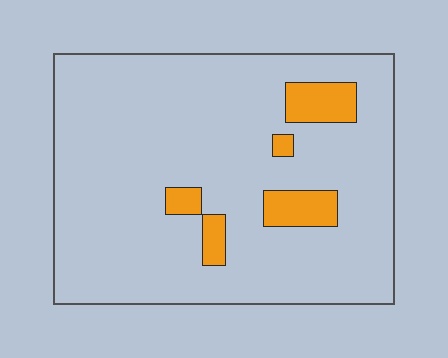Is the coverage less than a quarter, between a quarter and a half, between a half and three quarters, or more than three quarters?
Less than a quarter.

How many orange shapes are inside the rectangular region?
5.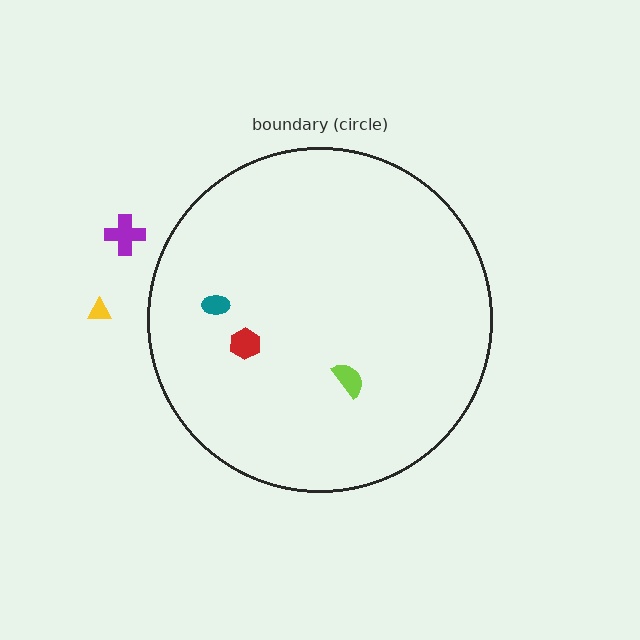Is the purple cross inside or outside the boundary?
Outside.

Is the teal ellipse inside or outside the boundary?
Inside.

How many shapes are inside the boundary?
3 inside, 2 outside.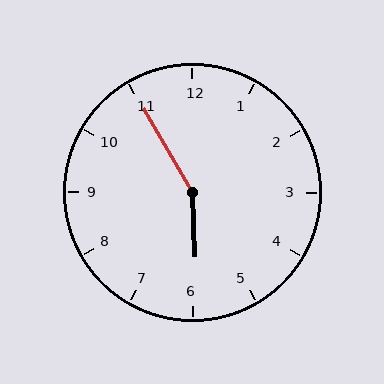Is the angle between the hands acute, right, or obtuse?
It is obtuse.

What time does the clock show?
5:55.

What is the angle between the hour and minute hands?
Approximately 152 degrees.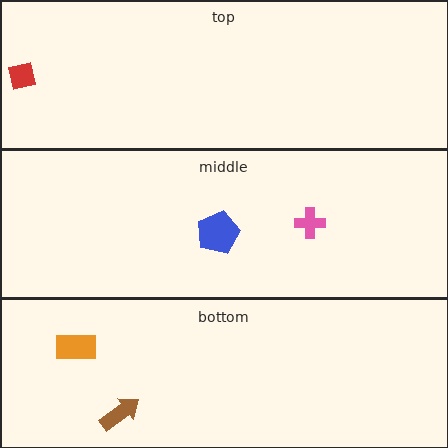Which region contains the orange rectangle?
The bottom region.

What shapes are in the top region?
The red square.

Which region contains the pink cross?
The middle region.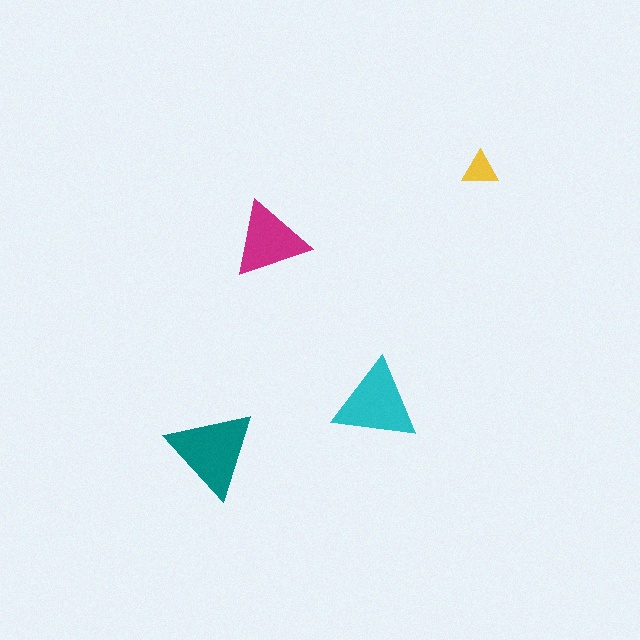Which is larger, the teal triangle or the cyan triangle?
The teal one.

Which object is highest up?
The yellow triangle is topmost.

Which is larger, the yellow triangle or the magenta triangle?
The magenta one.